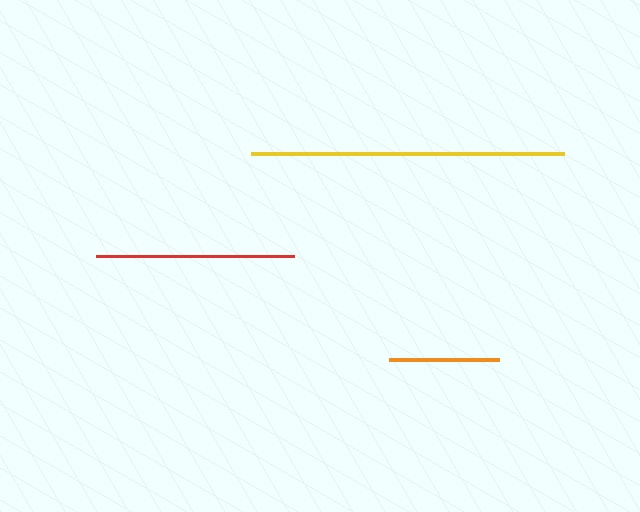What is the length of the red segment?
The red segment is approximately 198 pixels long.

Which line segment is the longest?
The yellow line is the longest at approximately 313 pixels.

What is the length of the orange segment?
The orange segment is approximately 110 pixels long.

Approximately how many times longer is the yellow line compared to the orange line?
The yellow line is approximately 2.8 times the length of the orange line.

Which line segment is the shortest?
The orange line is the shortest at approximately 110 pixels.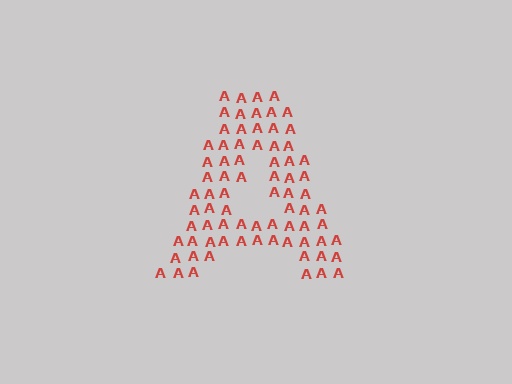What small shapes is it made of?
It is made of small letter A's.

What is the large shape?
The large shape is the letter A.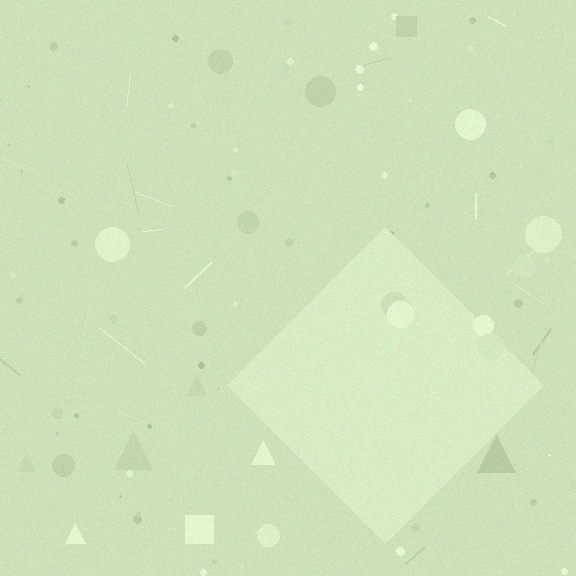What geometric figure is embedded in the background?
A diamond is embedded in the background.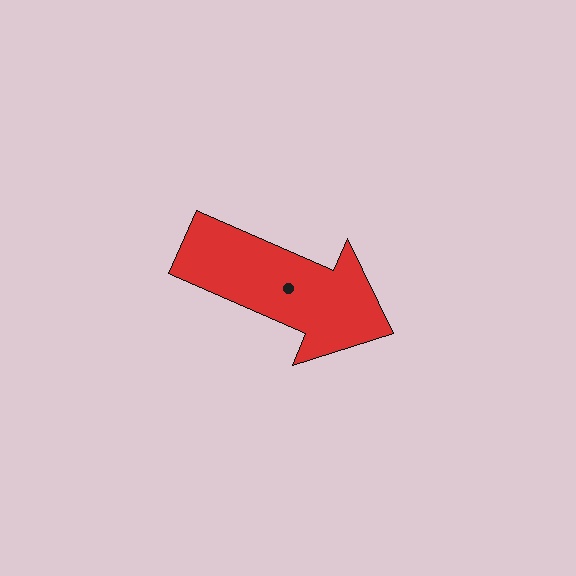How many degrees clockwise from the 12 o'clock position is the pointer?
Approximately 114 degrees.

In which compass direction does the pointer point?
Southeast.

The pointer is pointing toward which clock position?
Roughly 4 o'clock.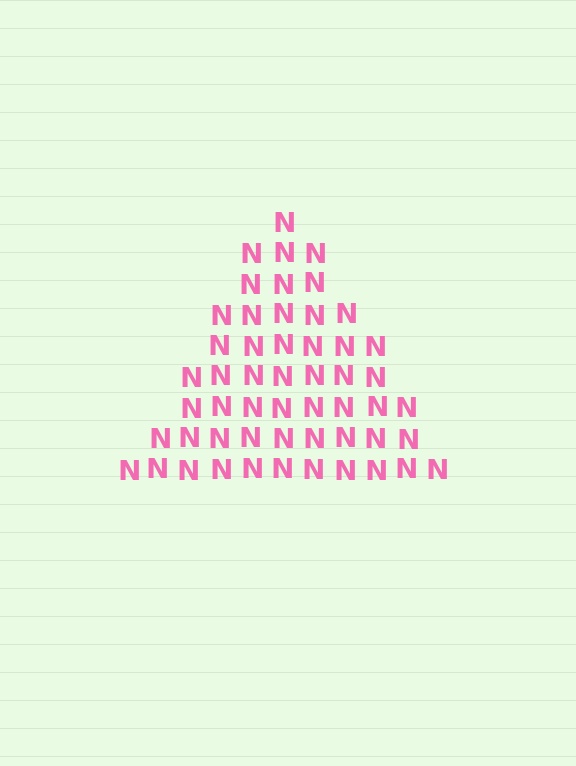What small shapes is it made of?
It is made of small letter N's.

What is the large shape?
The large shape is a triangle.